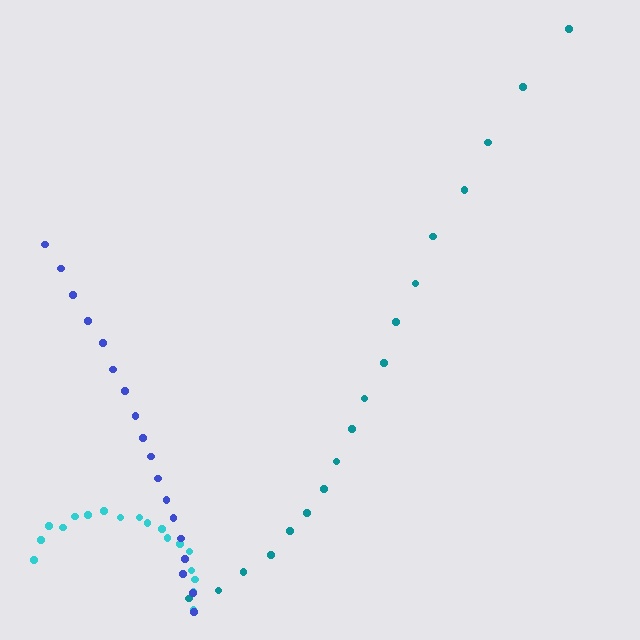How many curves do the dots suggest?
There are 3 distinct paths.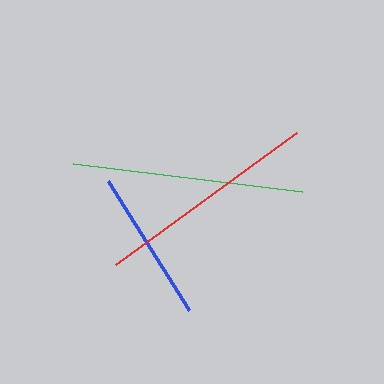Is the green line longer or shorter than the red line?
The green line is longer than the red line.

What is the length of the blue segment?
The blue segment is approximately 152 pixels long.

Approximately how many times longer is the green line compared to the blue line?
The green line is approximately 1.5 times the length of the blue line.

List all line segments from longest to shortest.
From longest to shortest: green, red, blue.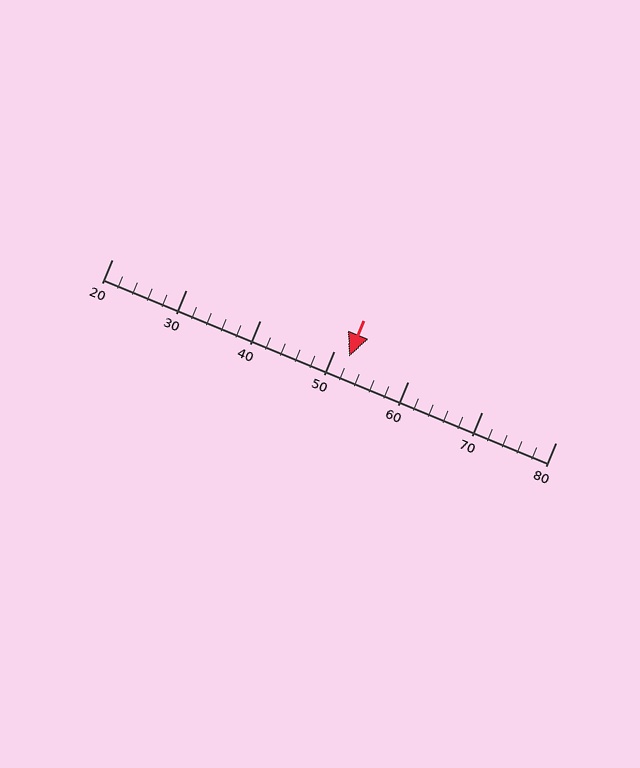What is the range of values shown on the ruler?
The ruler shows values from 20 to 80.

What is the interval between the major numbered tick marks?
The major tick marks are spaced 10 units apart.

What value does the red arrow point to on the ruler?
The red arrow points to approximately 52.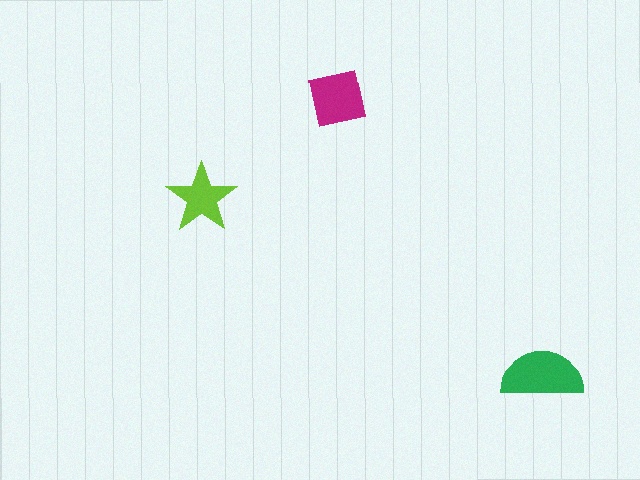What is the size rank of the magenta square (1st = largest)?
2nd.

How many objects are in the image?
There are 3 objects in the image.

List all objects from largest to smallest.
The green semicircle, the magenta square, the lime star.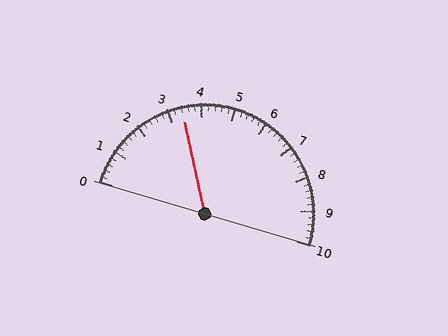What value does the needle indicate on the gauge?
The needle indicates approximately 3.4.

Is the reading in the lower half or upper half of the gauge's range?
The reading is in the lower half of the range (0 to 10).